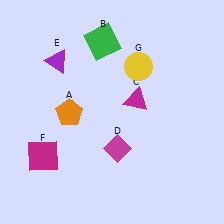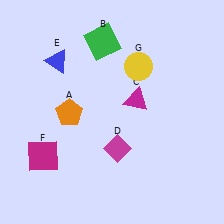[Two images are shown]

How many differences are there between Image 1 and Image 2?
There is 1 difference between the two images.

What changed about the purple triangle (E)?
In Image 1, E is purple. In Image 2, it changed to blue.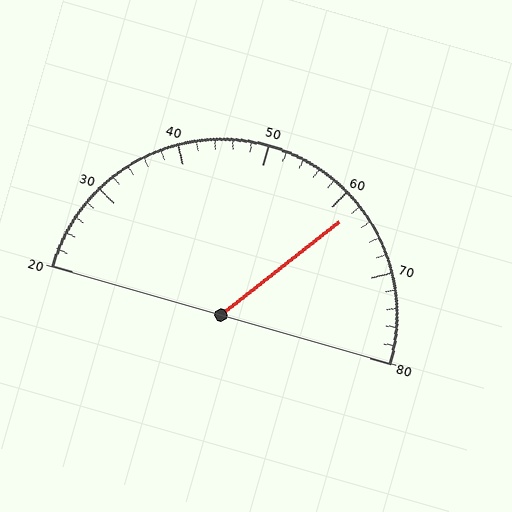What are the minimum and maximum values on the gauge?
The gauge ranges from 20 to 80.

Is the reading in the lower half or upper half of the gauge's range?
The reading is in the upper half of the range (20 to 80).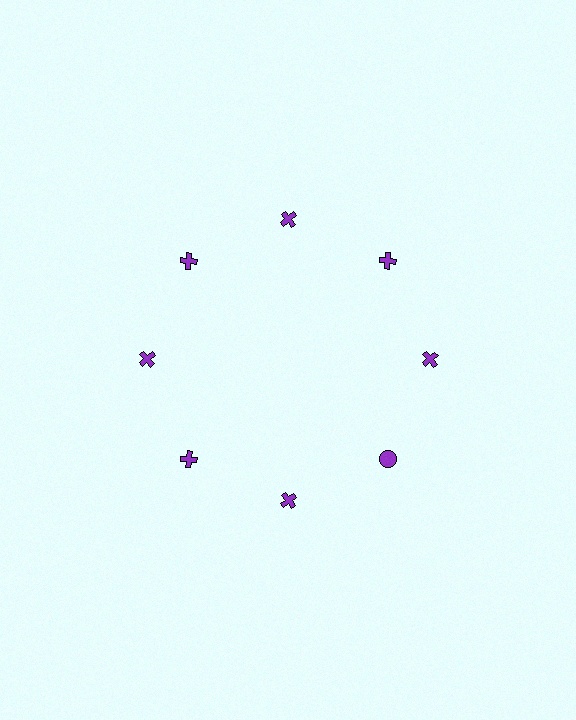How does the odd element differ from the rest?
It has a different shape: circle instead of cross.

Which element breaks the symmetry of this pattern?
The purple circle at roughly the 4 o'clock position breaks the symmetry. All other shapes are purple crosses.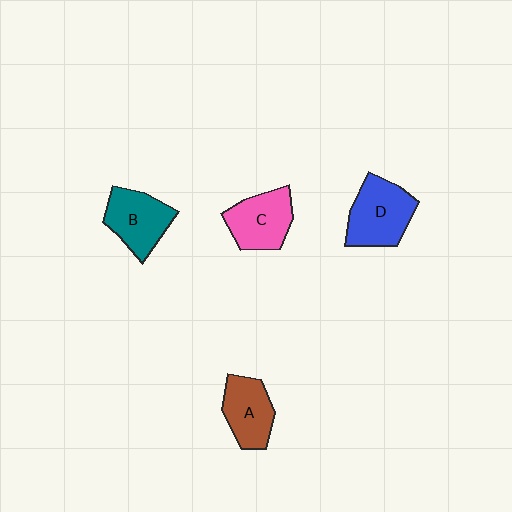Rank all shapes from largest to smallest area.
From largest to smallest: D (blue), B (teal), C (pink), A (brown).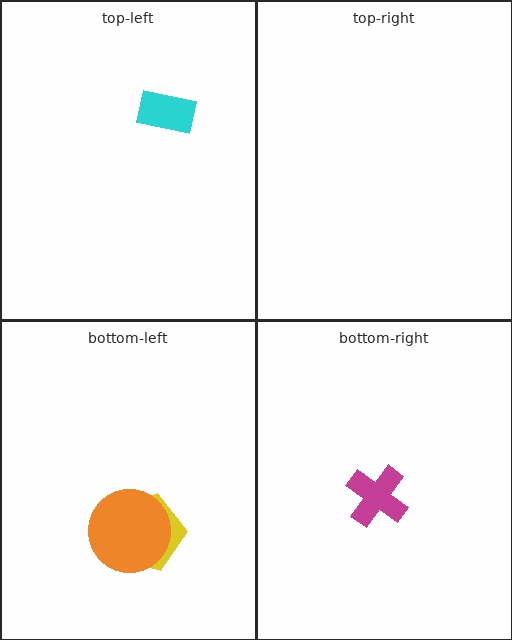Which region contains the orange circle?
The bottom-left region.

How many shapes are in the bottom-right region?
1.